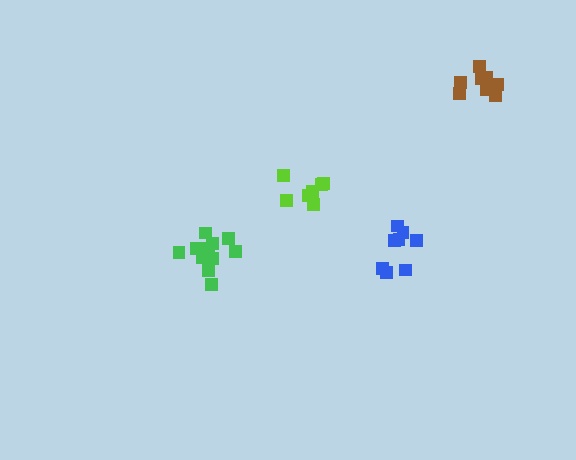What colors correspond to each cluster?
The clusters are colored: blue, green, brown, lime.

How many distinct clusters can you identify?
There are 4 distinct clusters.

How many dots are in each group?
Group 1: 8 dots, Group 2: 11 dots, Group 3: 8 dots, Group 4: 7 dots (34 total).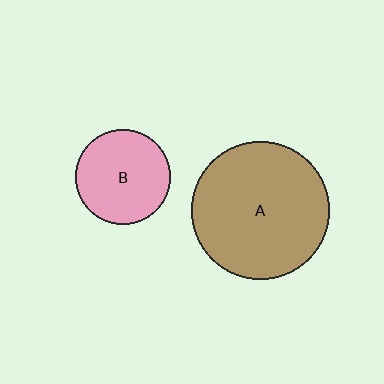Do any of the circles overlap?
No, none of the circles overlap.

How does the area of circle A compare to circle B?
Approximately 2.1 times.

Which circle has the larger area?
Circle A (brown).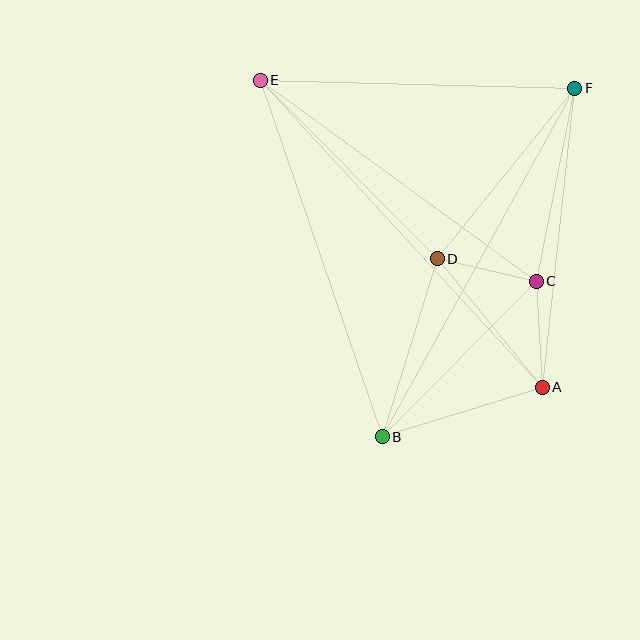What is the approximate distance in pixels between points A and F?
The distance between A and F is approximately 301 pixels.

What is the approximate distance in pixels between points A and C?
The distance between A and C is approximately 106 pixels.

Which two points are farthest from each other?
Points A and E are farthest from each other.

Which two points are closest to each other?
Points C and D are closest to each other.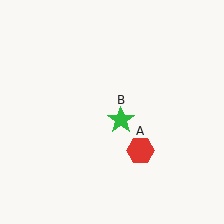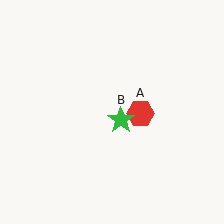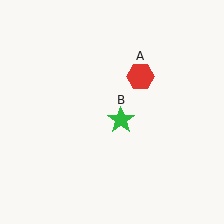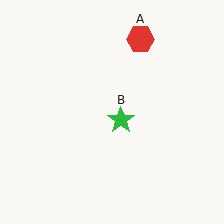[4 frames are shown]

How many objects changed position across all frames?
1 object changed position: red hexagon (object A).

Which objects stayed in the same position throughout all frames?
Green star (object B) remained stationary.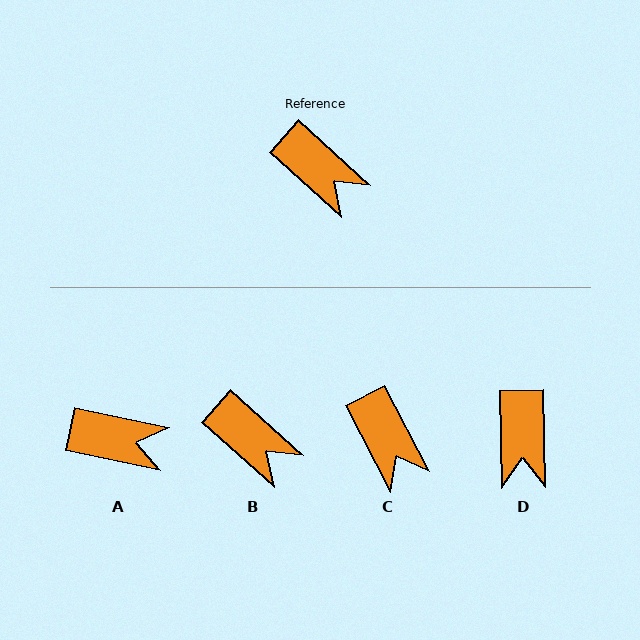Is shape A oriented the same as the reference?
No, it is off by about 30 degrees.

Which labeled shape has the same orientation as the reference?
B.